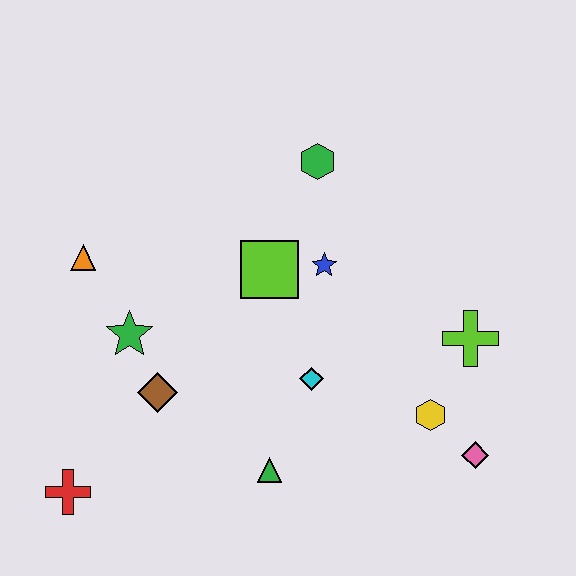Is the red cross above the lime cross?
No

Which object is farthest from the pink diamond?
The orange triangle is farthest from the pink diamond.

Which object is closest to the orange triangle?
The green star is closest to the orange triangle.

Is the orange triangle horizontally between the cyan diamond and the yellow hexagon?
No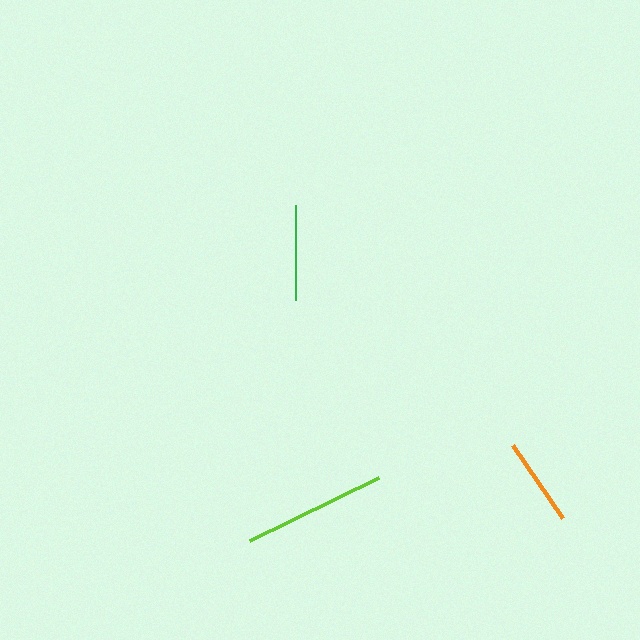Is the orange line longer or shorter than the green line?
The green line is longer than the orange line.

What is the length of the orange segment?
The orange segment is approximately 89 pixels long.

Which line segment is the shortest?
The orange line is the shortest at approximately 89 pixels.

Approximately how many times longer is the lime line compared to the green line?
The lime line is approximately 1.5 times the length of the green line.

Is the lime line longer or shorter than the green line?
The lime line is longer than the green line.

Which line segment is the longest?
The lime line is the longest at approximately 144 pixels.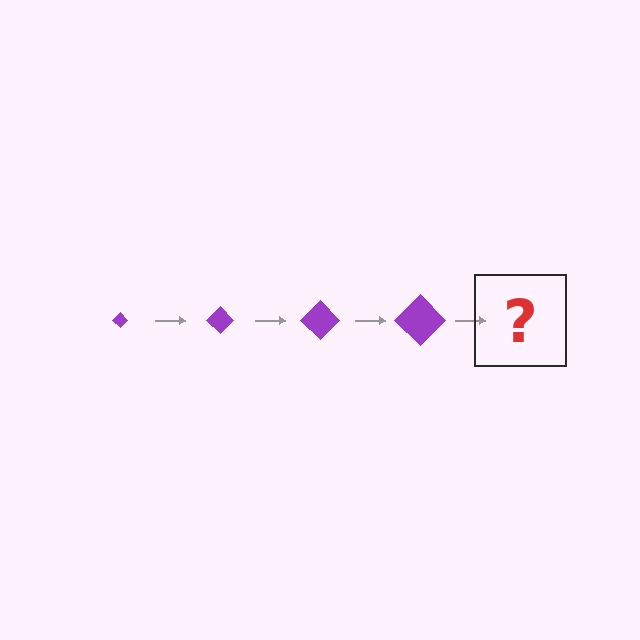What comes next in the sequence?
The next element should be a purple diamond, larger than the previous one.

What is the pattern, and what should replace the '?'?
The pattern is that the diamond gets progressively larger each step. The '?' should be a purple diamond, larger than the previous one.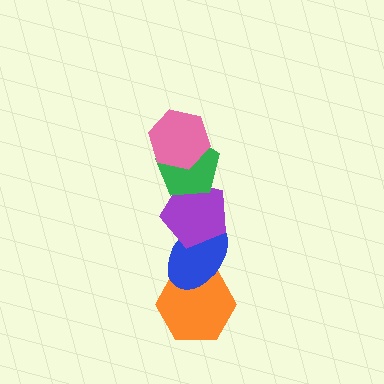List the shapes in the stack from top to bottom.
From top to bottom: the pink hexagon, the green pentagon, the purple pentagon, the blue ellipse, the orange hexagon.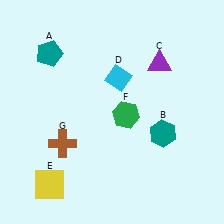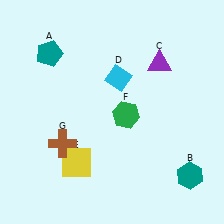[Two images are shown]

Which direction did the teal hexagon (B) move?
The teal hexagon (B) moved down.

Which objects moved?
The objects that moved are: the teal hexagon (B), the yellow square (E).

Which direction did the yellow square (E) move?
The yellow square (E) moved right.